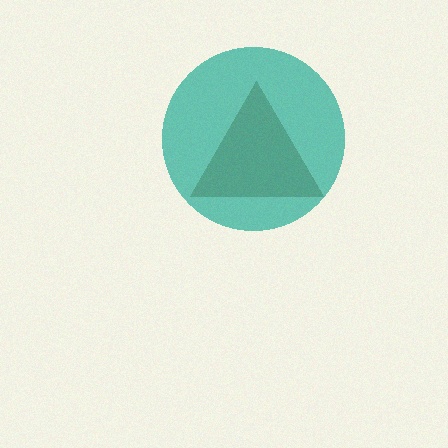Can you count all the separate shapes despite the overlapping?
Yes, there are 2 separate shapes.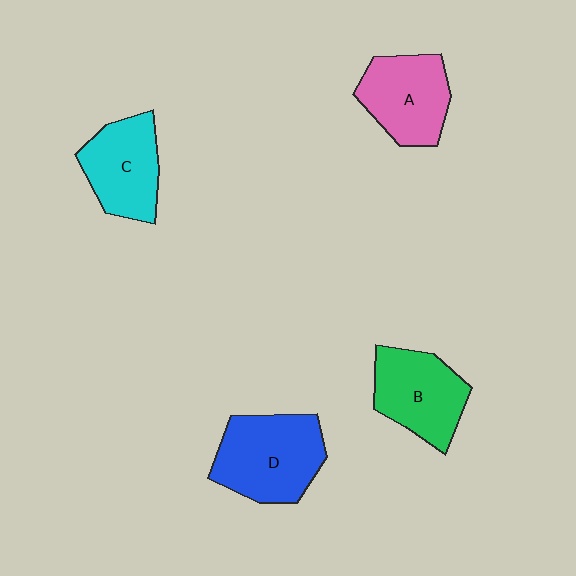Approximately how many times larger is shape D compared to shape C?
Approximately 1.3 times.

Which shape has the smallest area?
Shape C (cyan).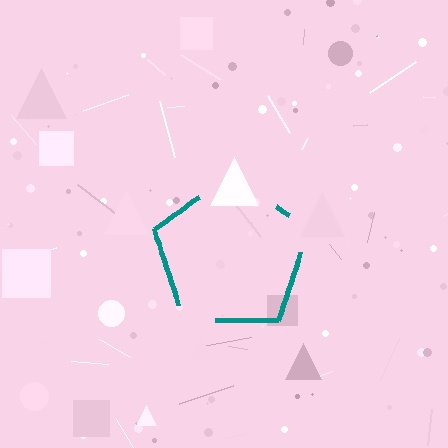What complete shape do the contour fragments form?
The contour fragments form a pentagon.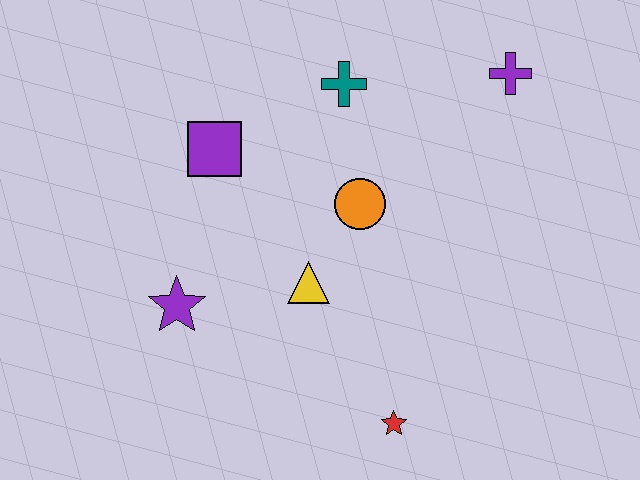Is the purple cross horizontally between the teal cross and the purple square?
No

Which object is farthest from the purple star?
The purple cross is farthest from the purple star.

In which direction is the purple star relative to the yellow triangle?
The purple star is to the left of the yellow triangle.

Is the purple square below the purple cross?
Yes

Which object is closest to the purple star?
The yellow triangle is closest to the purple star.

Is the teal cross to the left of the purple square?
No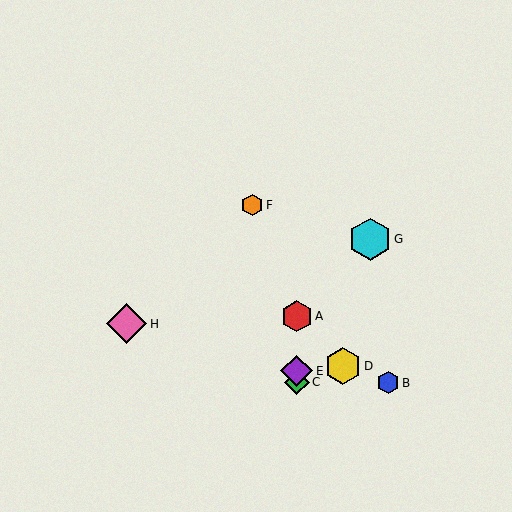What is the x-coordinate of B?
Object B is at x≈388.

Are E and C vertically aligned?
Yes, both are at x≈297.